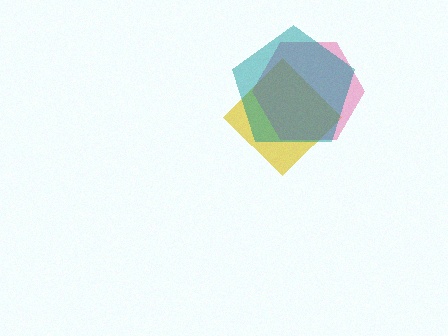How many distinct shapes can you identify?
There are 3 distinct shapes: a yellow diamond, a pink hexagon, a teal pentagon.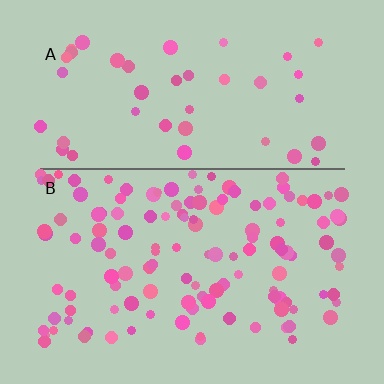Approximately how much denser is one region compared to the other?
Approximately 2.8× — region B over region A.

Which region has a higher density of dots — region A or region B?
B (the bottom).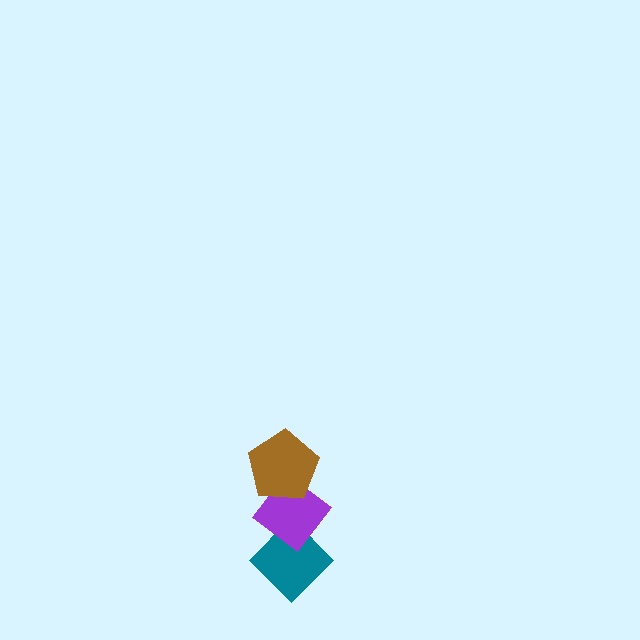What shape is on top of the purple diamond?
The brown pentagon is on top of the purple diamond.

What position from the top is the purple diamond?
The purple diamond is 2nd from the top.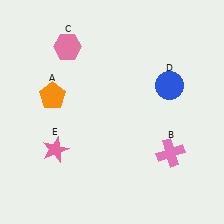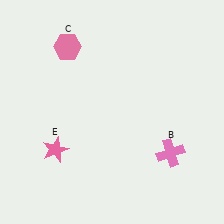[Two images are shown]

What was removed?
The blue circle (D), the orange pentagon (A) were removed in Image 2.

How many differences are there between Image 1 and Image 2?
There are 2 differences between the two images.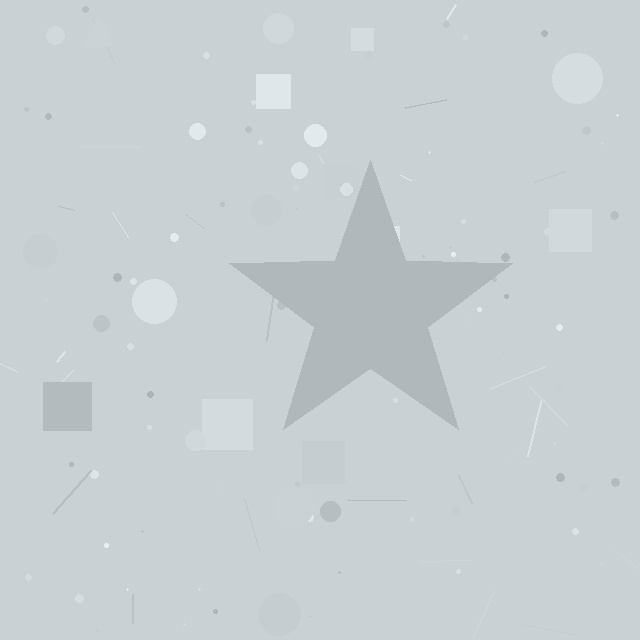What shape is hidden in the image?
A star is hidden in the image.